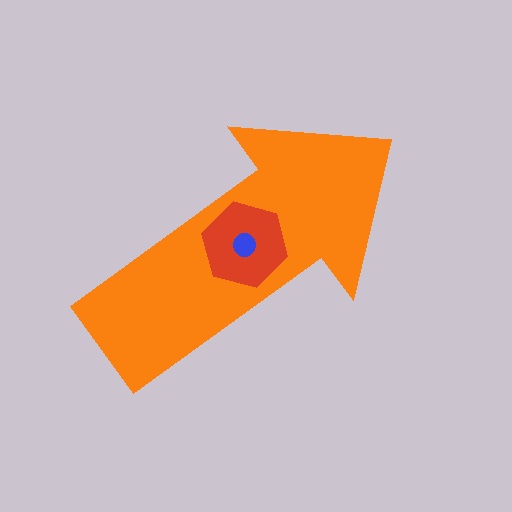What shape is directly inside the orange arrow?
The red hexagon.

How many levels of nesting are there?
3.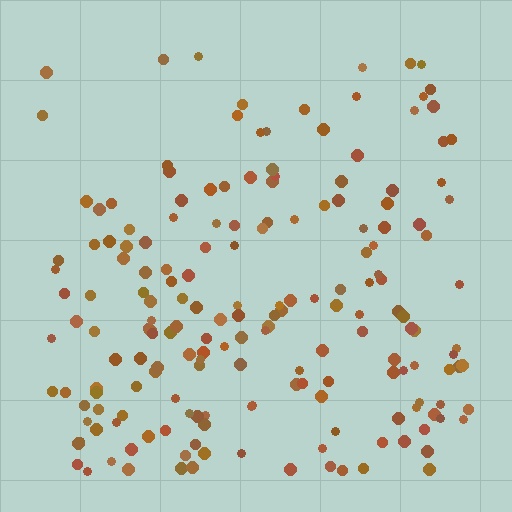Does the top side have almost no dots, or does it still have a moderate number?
Still a moderate number, just noticeably fewer than the bottom.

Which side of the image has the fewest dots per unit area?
The top.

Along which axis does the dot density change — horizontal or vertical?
Vertical.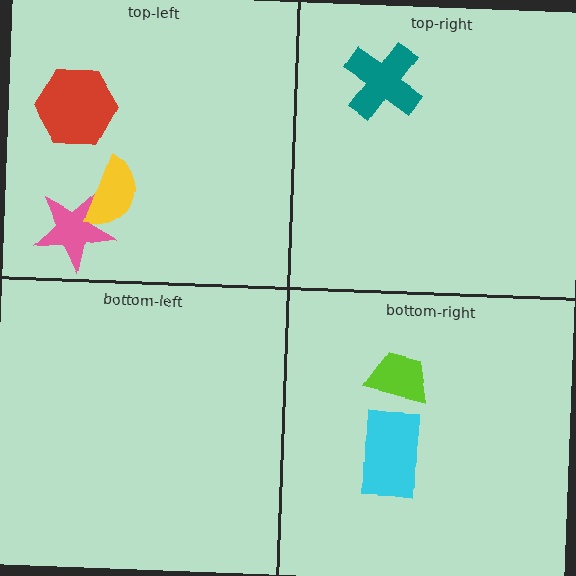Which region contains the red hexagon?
The top-left region.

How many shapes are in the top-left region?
3.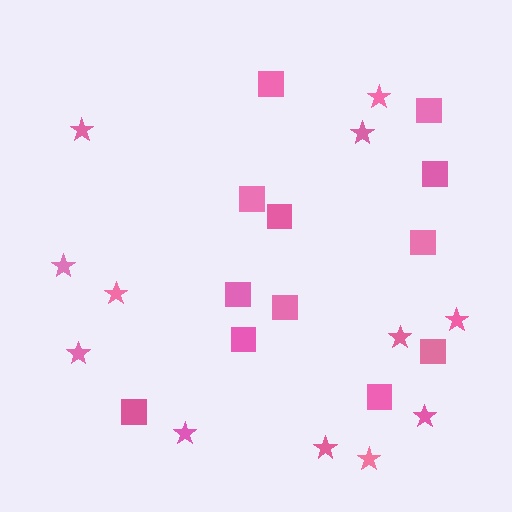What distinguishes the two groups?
There are 2 groups: one group of stars (12) and one group of squares (12).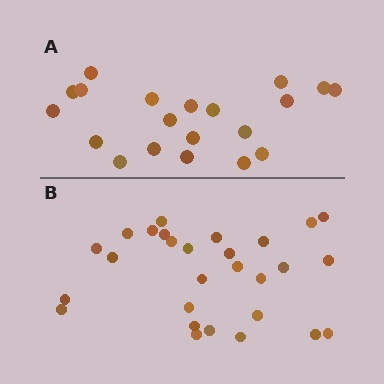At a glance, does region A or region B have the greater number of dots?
Region B (the bottom region) has more dots.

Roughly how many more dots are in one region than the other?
Region B has roughly 8 or so more dots than region A.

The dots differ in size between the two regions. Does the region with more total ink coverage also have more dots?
No. Region A has more total ink coverage because its dots are larger, but region B actually contains more individual dots. Total area can be misleading — the number of items is what matters here.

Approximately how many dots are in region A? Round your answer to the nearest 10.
About 20 dots.